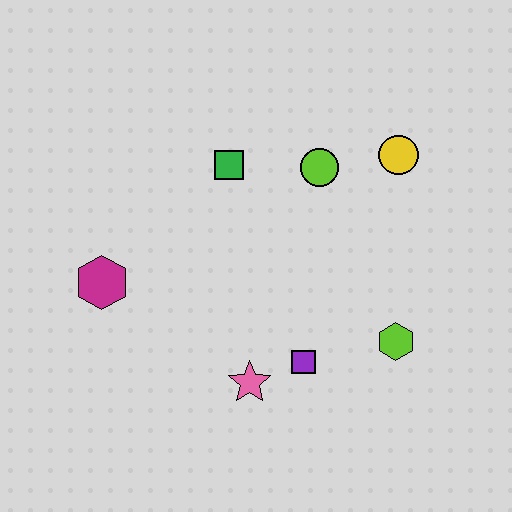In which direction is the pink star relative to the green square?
The pink star is below the green square.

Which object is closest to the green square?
The lime circle is closest to the green square.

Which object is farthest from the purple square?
The yellow circle is farthest from the purple square.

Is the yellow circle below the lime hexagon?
No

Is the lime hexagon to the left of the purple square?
No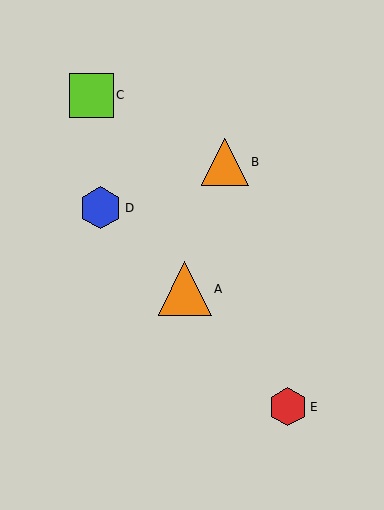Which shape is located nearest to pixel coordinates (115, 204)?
The blue hexagon (labeled D) at (101, 208) is nearest to that location.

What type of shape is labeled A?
Shape A is an orange triangle.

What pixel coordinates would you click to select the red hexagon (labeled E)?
Click at (288, 407) to select the red hexagon E.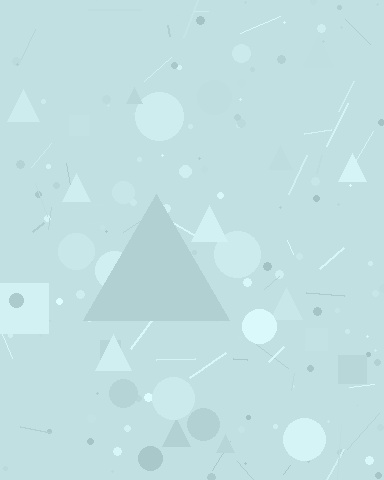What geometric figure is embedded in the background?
A triangle is embedded in the background.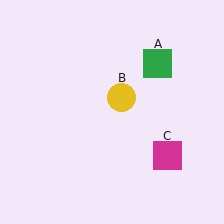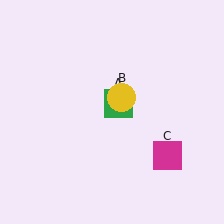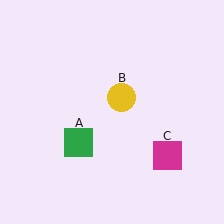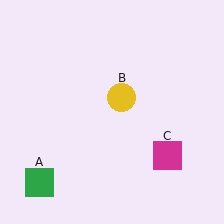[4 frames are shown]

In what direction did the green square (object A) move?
The green square (object A) moved down and to the left.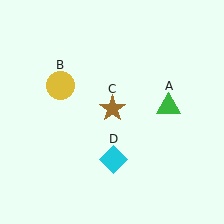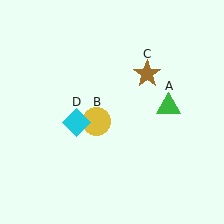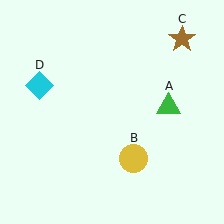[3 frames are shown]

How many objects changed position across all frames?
3 objects changed position: yellow circle (object B), brown star (object C), cyan diamond (object D).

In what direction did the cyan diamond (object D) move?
The cyan diamond (object D) moved up and to the left.